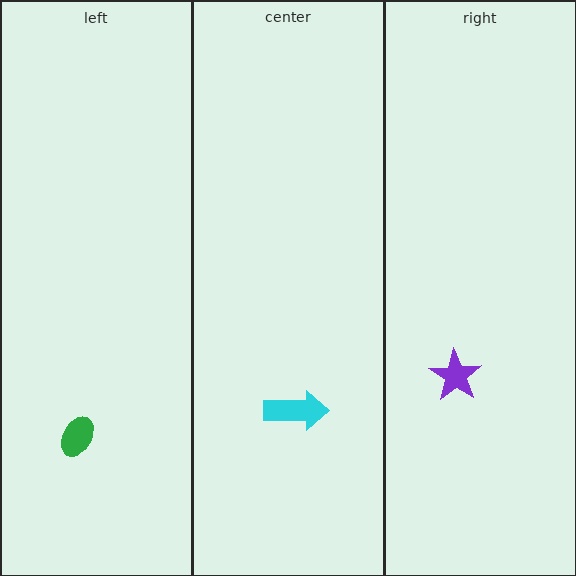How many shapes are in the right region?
1.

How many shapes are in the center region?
1.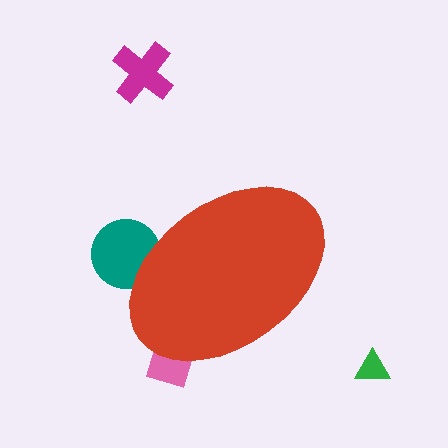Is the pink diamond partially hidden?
Yes, the pink diamond is partially hidden behind the red ellipse.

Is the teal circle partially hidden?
Yes, the teal circle is partially hidden behind the red ellipse.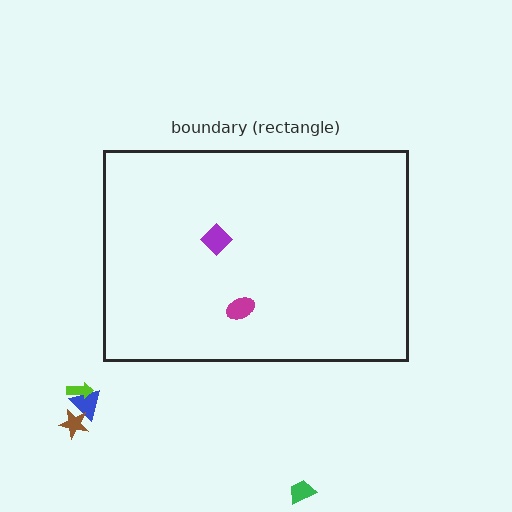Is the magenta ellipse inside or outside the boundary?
Inside.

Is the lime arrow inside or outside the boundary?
Outside.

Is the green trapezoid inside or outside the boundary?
Outside.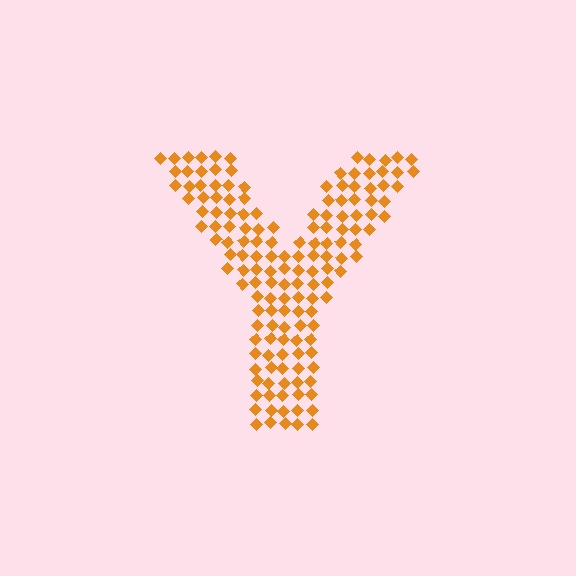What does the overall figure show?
The overall figure shows the letter Y.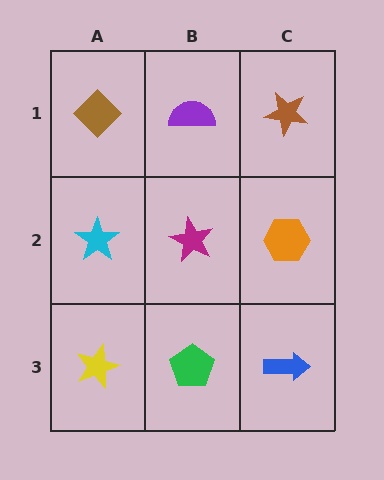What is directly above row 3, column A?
A cyan star.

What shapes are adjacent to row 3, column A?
A cyan star (row 2, column A), a green pentagon (row 3, column B).